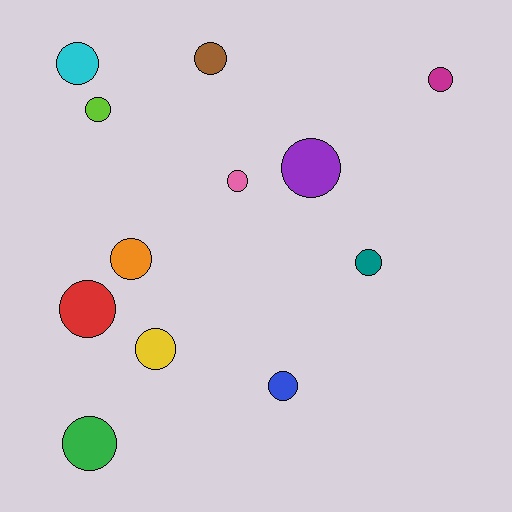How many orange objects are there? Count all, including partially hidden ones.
There is 1 orange object.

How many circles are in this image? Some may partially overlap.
There are 12 circles.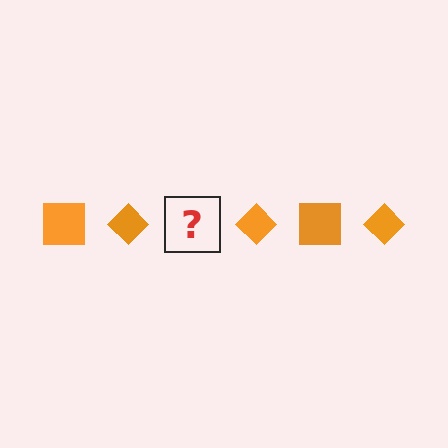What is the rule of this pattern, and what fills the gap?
The rule is that the pattern cycles through square, diamond shapes in orange. The gap should be filled with an orange square.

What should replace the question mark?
The question mark should be replaced with an orange square.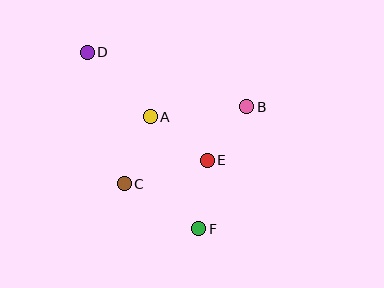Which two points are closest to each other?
Points B and E are closest to each other.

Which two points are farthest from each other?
Points D and F are farthest from each other.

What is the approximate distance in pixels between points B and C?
The distance between B and C is approximately 145 pixels.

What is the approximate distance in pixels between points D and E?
The distance between D and E is approximately 161 pixels.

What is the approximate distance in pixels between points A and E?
The distance between A and E is approximately 72 pixels.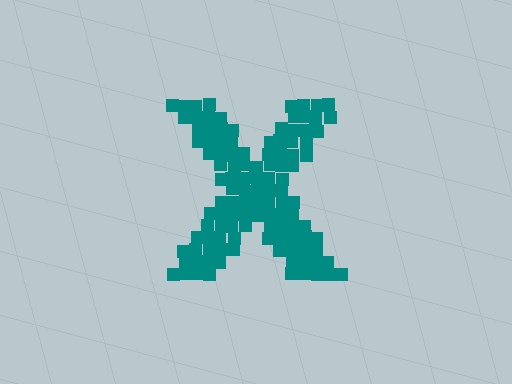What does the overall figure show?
The overall figure shows the letter X.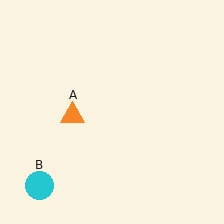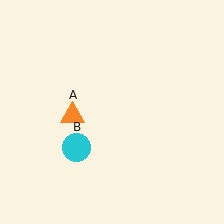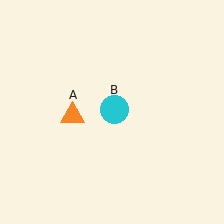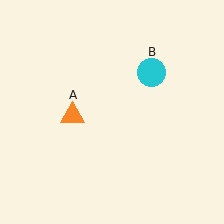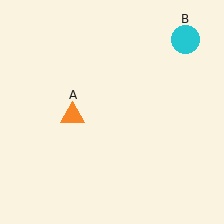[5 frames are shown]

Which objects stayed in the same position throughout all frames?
Orange triangle (object A) remained stationary.